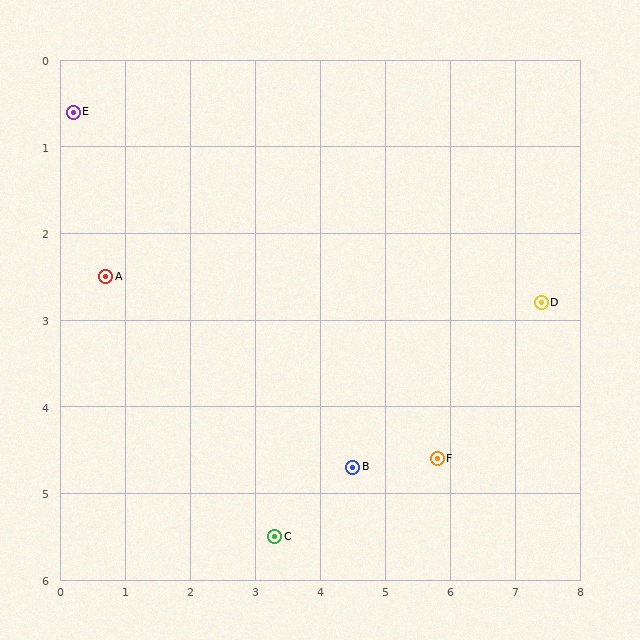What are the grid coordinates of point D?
Point D is at approximately (7.4, 2.8).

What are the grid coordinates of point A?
Point A is at approximately (0.7, 2.5).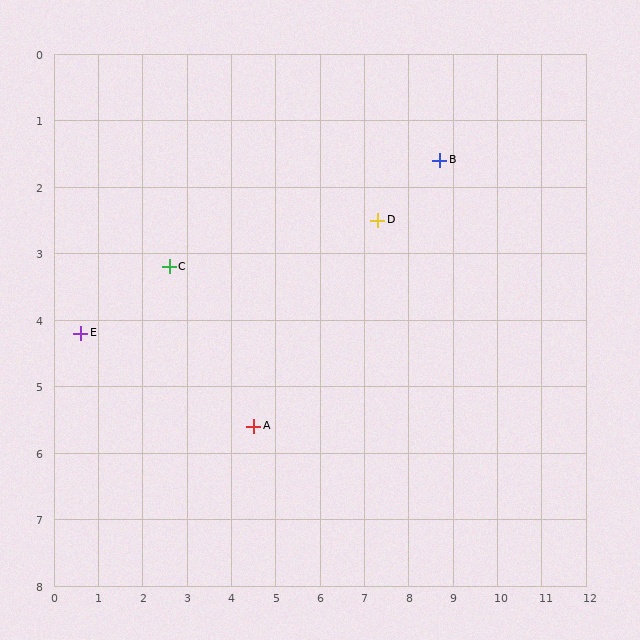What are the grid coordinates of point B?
Point B is at approximately (8.7, 1.6).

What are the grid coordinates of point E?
Point E is at approximately (0.6, 4.2).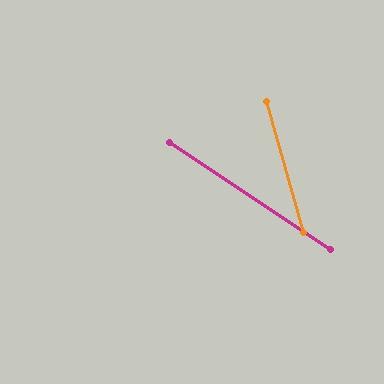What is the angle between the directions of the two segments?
Approximately 41 degrees.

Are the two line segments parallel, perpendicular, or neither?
Neither parallel nor perpendicular — they differ by about 41°.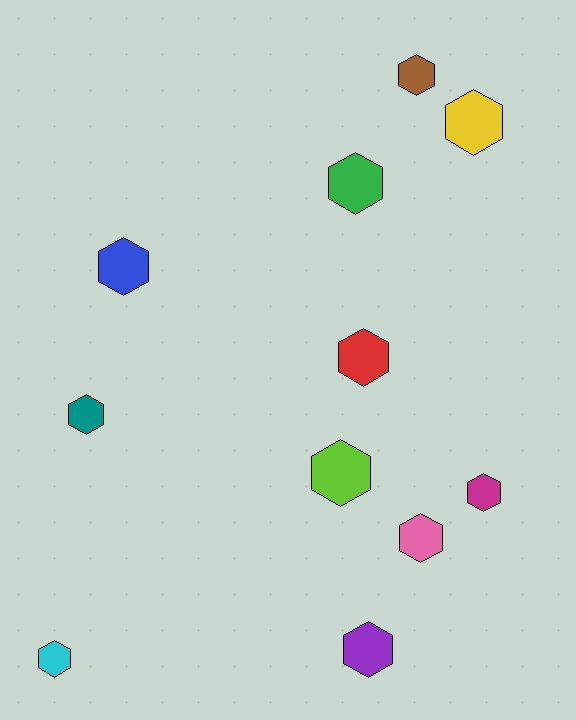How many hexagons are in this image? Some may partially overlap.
There are 11 hexagons.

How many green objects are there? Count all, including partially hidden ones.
There is 1 green object.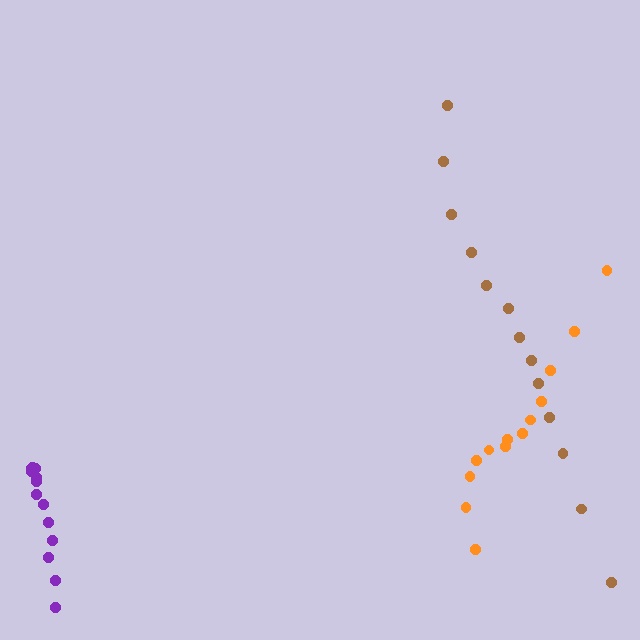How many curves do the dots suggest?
There are 3 distinct paths.